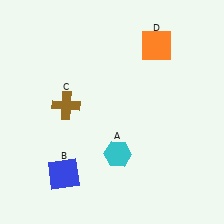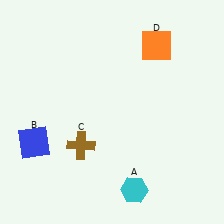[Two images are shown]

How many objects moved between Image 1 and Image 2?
3 objects moved between the two images.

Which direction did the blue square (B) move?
The blue square (B) moved up.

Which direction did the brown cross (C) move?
The brown cross (C) moved down.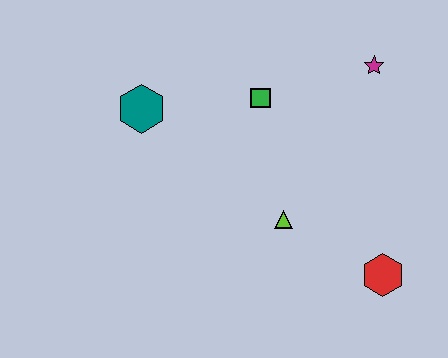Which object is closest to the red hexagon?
The lime triangle is closest to the red hexagon.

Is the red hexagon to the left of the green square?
No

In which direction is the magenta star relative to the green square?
The magenta star is to the right of the green square.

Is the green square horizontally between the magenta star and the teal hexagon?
Yes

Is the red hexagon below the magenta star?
Yes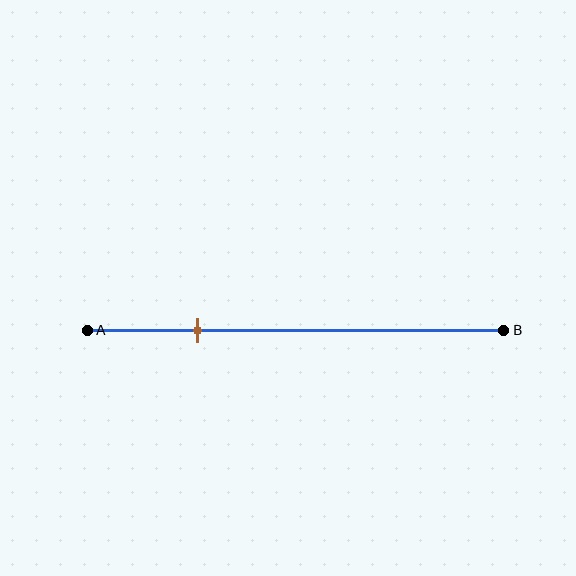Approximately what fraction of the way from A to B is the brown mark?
The brown mark is approximately 25% of the way from A to B.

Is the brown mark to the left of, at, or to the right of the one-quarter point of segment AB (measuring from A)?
The brown mark is approximately at the one-quarter point of segment AB.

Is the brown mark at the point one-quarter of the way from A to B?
Yes, the mark is approximately at the one-quarter point.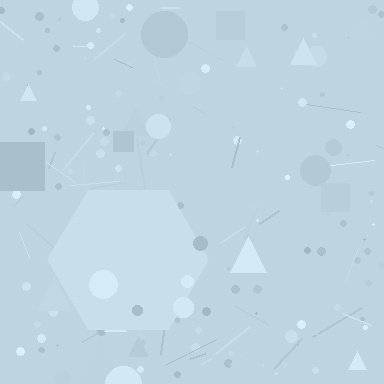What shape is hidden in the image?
A hexagon is hidden in the image.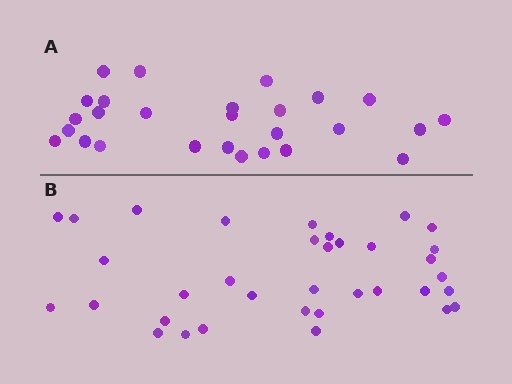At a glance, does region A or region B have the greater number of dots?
Region B (the bottom region) has more dots.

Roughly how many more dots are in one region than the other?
Region B has roughly 8 or so more dots than region A.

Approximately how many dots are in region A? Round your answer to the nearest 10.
About 30 dots. (The exact count is 27, which rounds to 30.)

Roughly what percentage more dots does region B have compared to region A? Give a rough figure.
About 30% more.